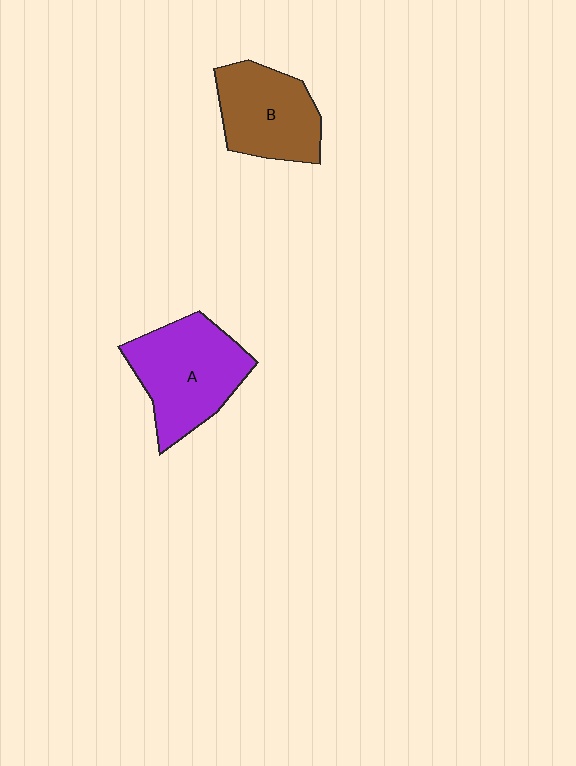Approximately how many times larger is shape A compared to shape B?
Approximately 1.2 times.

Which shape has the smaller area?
Shape B (brown).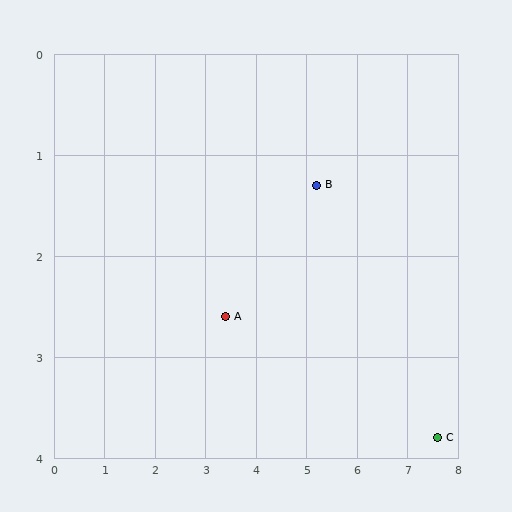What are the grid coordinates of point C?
Point C is at approximately (7.6, 3.8).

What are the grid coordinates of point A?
Point A is at approximately (3.4, 2.6).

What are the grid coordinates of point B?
Point B is at approximately (5.2, 1.3).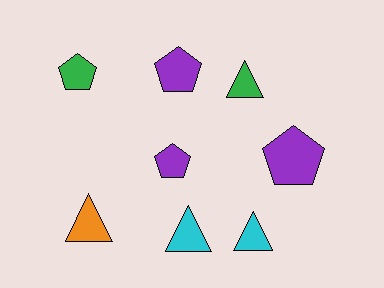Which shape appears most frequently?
Pentagon, with 4 objects.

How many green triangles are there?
There is 1 green triangle.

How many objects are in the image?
There are 8 objects.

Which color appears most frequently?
Purple, with 3 objects.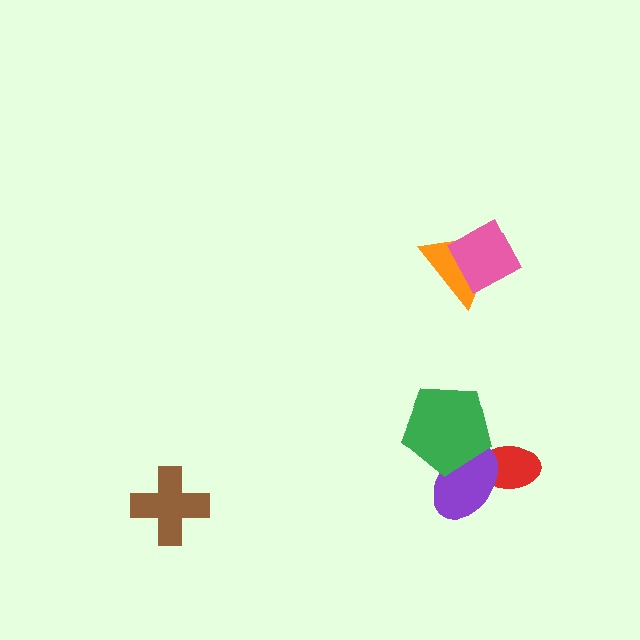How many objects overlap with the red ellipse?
1 object overlaps with the red ellipse.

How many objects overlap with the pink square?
1 object overlaps with the pink square.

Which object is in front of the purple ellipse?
The green pentagon is in front of the purple ellipse.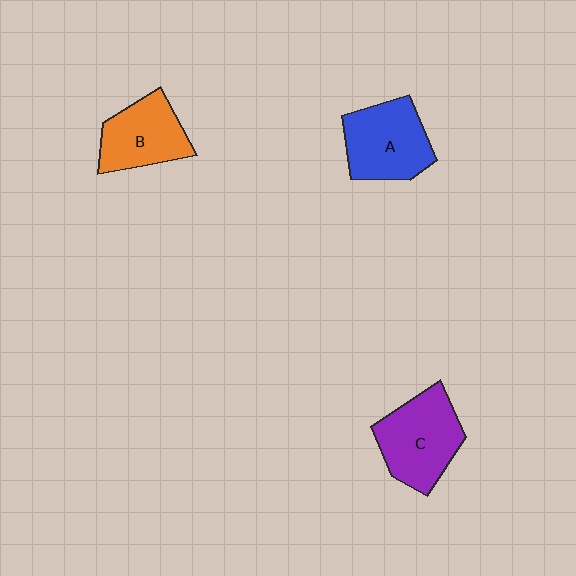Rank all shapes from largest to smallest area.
From largest to smallest: C (purple), A (blue), B (orange).